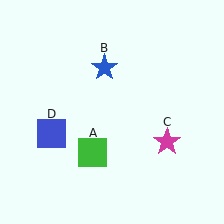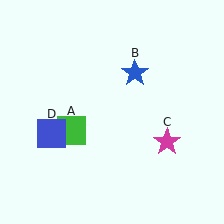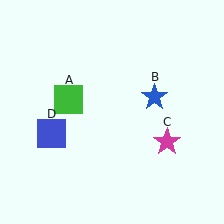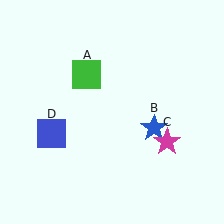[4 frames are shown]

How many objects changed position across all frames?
2 objects changed position: green square (object A), blue star (object B).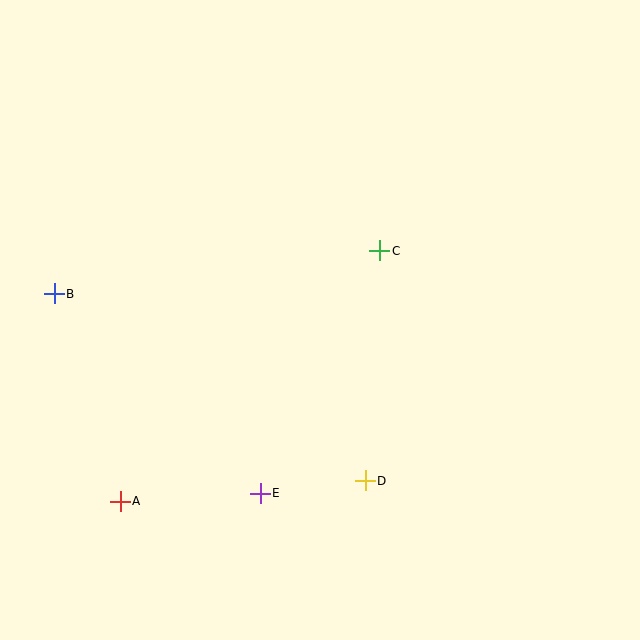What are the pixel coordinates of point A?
Point A is at (120, 501).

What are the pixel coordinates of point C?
Point C is at (380, 251).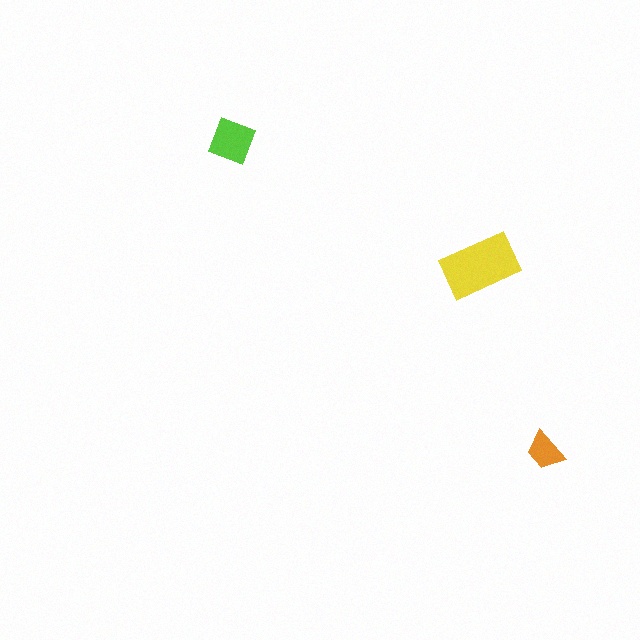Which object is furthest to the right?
The orange trapezoid is rightmost.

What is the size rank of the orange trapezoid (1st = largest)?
3rd.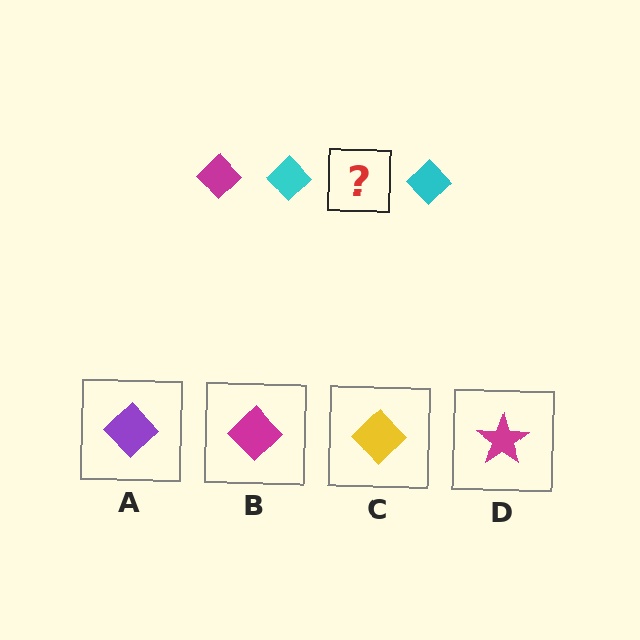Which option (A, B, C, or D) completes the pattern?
B.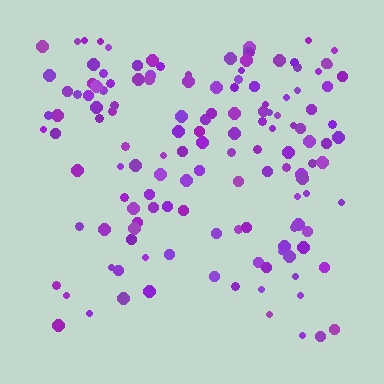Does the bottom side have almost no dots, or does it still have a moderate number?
Still a moderate number, just noticeably fewer than the top.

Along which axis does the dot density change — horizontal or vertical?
Vertical.